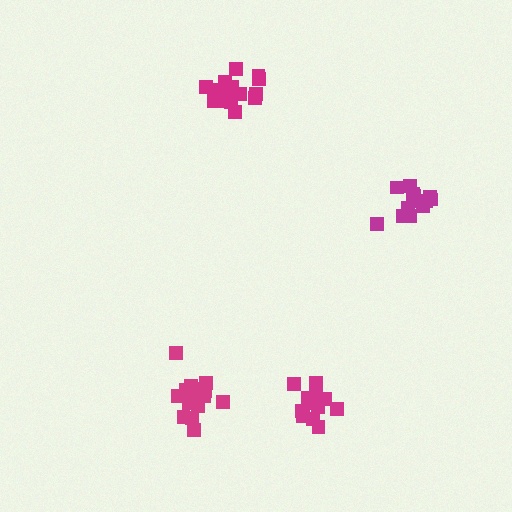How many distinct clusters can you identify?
There are 4 distinct clusters.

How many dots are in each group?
Group 1: 13 dots, Group 2: 16 dots, Group 3: 16 dots, Group 4: 14 dots (59 total).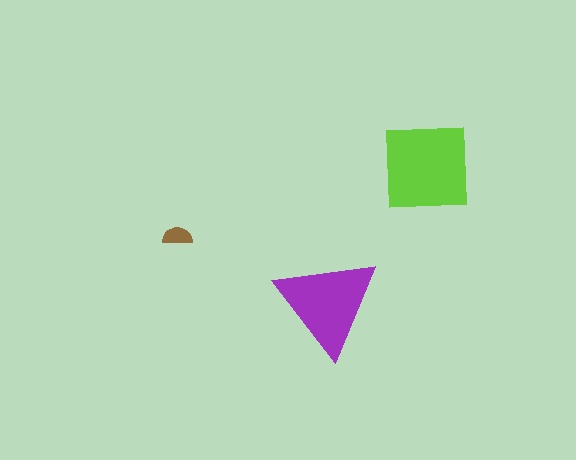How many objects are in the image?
There are 3 objects in the image.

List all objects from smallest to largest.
The brown semicircle, the purple triangle, the lime square.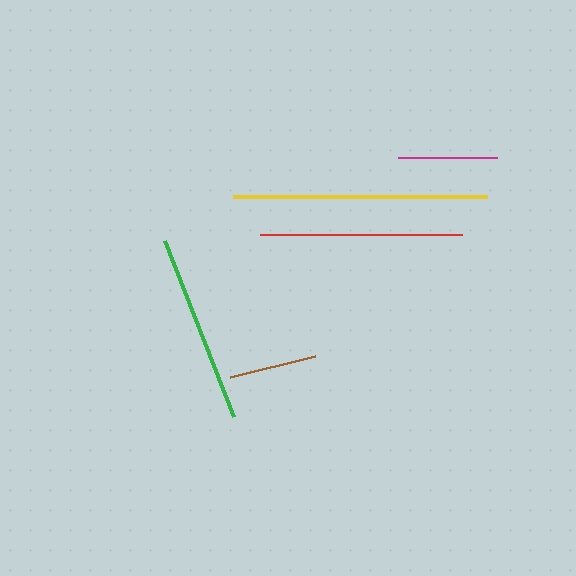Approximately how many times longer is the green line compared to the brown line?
The green line is approximately 2.2 times the length of the brown line.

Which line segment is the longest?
The yellow line is the longest at approximately 253 pixels.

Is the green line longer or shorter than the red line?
The red line is longer than the green line.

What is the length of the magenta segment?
The magenta segment is approximately 99 pixels long.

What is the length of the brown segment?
The brown segment is approximately 88 pixels long.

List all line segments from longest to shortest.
From longest to shortest: yellow, red, green, magenta, brown.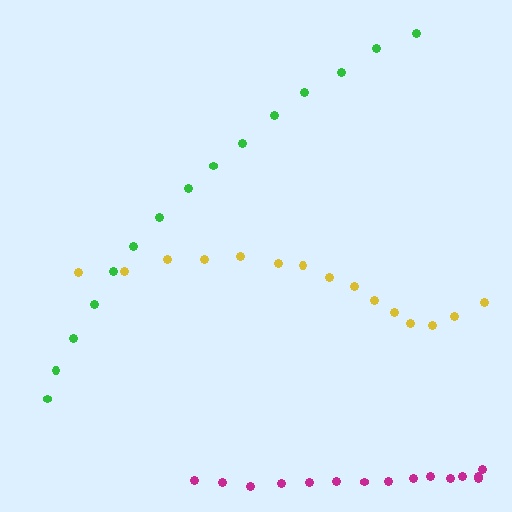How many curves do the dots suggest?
There are 3 distinct paths.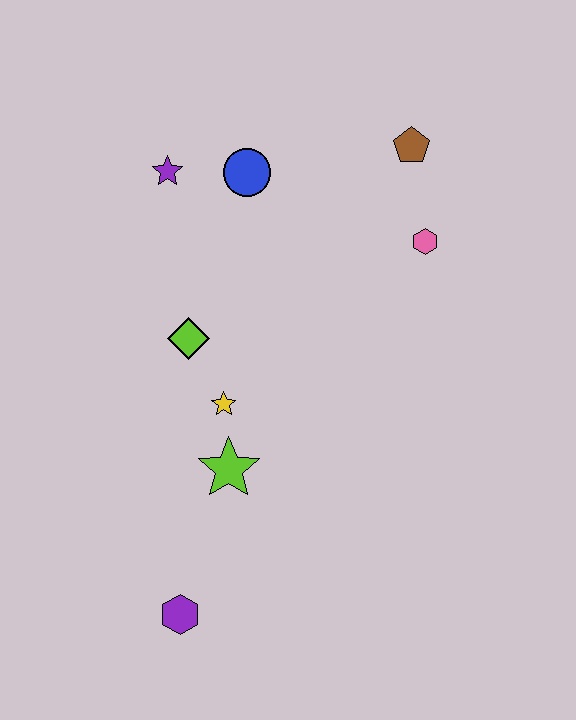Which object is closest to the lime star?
The yellow star is closest to the lime star.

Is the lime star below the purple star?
Yes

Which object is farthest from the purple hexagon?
The brown pentagon is farthest from the purple hexagon.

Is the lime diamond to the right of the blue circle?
No